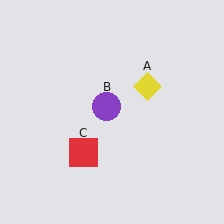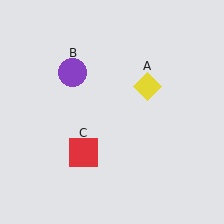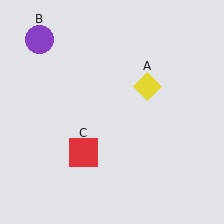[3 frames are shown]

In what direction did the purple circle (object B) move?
The purple circle (object B) moved up and to the left.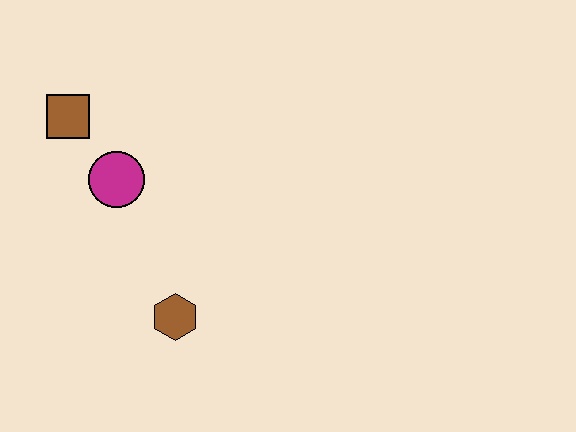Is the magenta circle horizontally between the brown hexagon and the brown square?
Yes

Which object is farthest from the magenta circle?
The brown hexagon is farthest from the magenta circle.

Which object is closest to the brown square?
The magenta circle is closest to the brown square.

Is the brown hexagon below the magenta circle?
Yes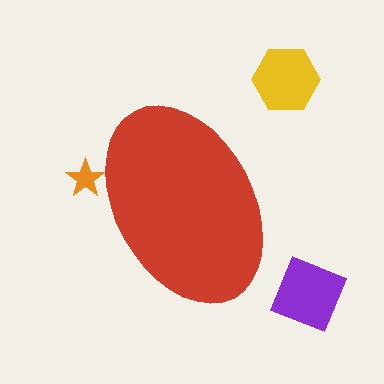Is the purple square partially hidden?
No, the purple square is fully visible.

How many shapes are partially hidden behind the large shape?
1 shape is partially hidden.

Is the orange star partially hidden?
Yes, the orange star is partially hidden behind the red ellipse.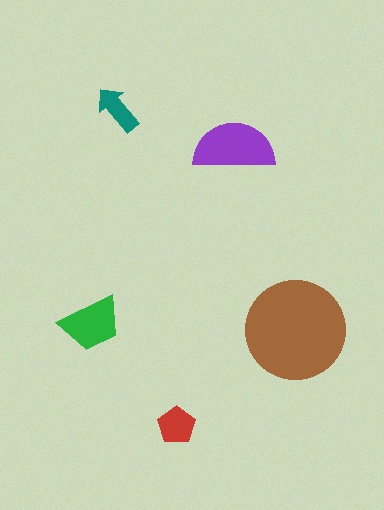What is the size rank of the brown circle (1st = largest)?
1st.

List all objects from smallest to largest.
The teal arrow, the red pentagon, the green trapezoid, the purple semicircle, the brown circle.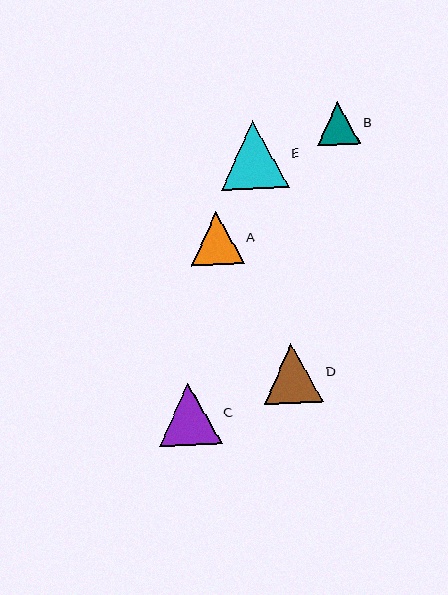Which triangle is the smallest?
Triangle B is the smallest with a size of approximately 43 pixels.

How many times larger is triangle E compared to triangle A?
Triangle E is approximately 1.3 times the size of triangle A.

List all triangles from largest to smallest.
From largest to smallest: E, C, D, A, B.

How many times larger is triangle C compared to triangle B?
Triangle C is approximately 1.5 times the size of triangle B.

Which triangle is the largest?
Triangle E is the largest with a size of approximately 68 pixels.